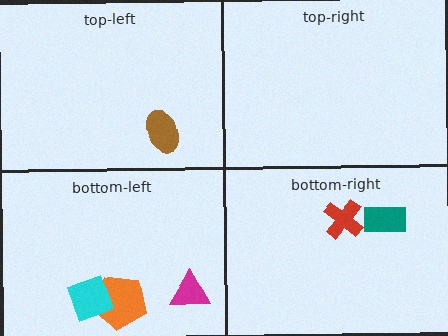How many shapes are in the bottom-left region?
3.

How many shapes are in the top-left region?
1.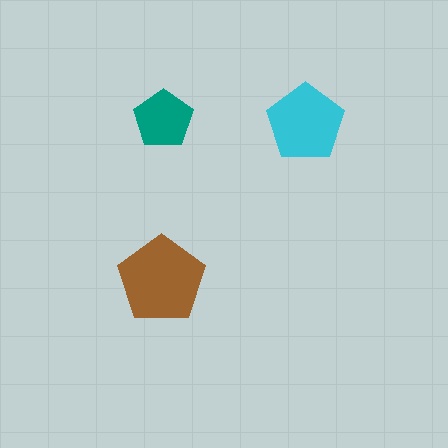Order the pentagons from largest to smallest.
the brown one, the cyan one, the teal one.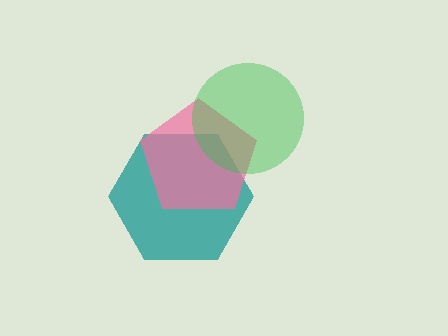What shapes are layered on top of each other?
The layered shapes are: a teal hexagon, a pink pentagon, a green circle.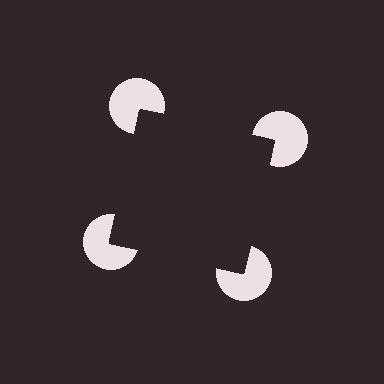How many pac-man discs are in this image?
There are 4 — one at each vertex of the illusory square.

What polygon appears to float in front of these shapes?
An illusory square — its edges are inferred from the aligned wedge cuts in the pac-man discs, not physically drawn.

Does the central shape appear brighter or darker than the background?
It typically appears slightly darker than the background, even though no actual brightness change is drawn.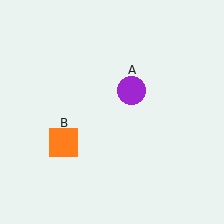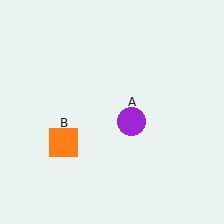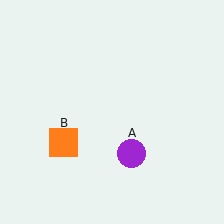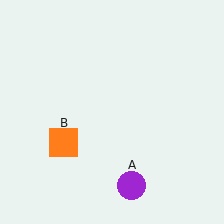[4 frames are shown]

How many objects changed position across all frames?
1 object changed position: purple circle (object A).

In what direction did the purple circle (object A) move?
The purple circle (object A) moved down.